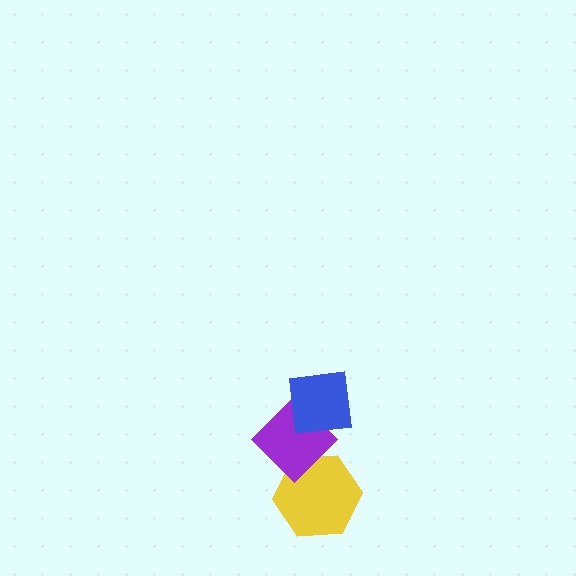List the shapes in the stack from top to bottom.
From top to bottom: the blue square, the purple diamond, the yellow hexagon.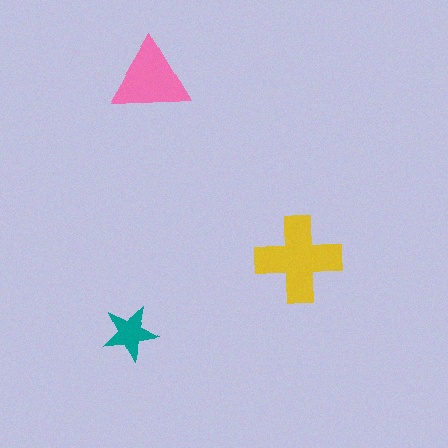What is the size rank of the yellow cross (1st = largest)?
1st.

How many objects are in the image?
There are 3 objects in the image.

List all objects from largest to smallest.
The yellow cross, the pink triangle, the teal star.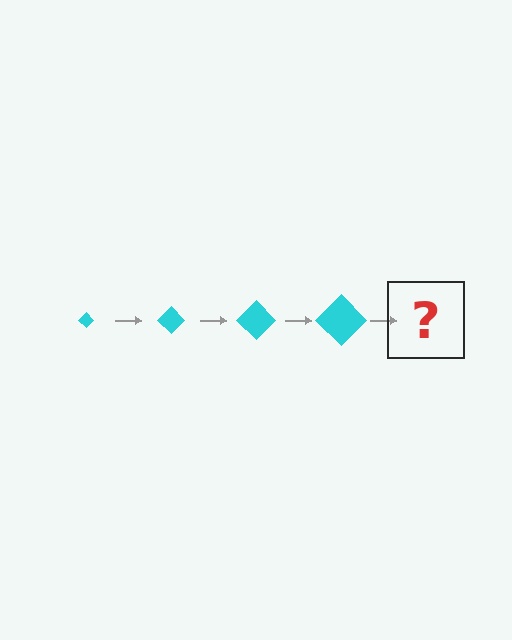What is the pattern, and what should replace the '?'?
The pattern is that the diamond gets progressively larger each step. The '?' should be a cyan diamond, larger than the previous one.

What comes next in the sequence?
The next element should be a cyan diamond, larger than the previous one.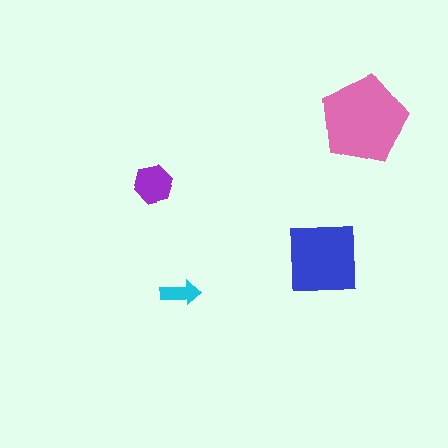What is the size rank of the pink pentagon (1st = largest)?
1st.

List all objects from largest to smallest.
The pink pentagon, the blue square, the purple hexagon, the cyan arrow.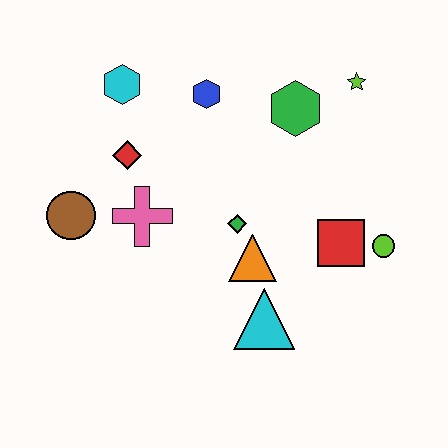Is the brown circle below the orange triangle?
No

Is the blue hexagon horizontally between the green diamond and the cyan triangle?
No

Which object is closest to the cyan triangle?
The orange triangle is closest to the cyan triangle.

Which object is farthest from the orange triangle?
The cyan hexagon is farthest from the orange triangle.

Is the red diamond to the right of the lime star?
No